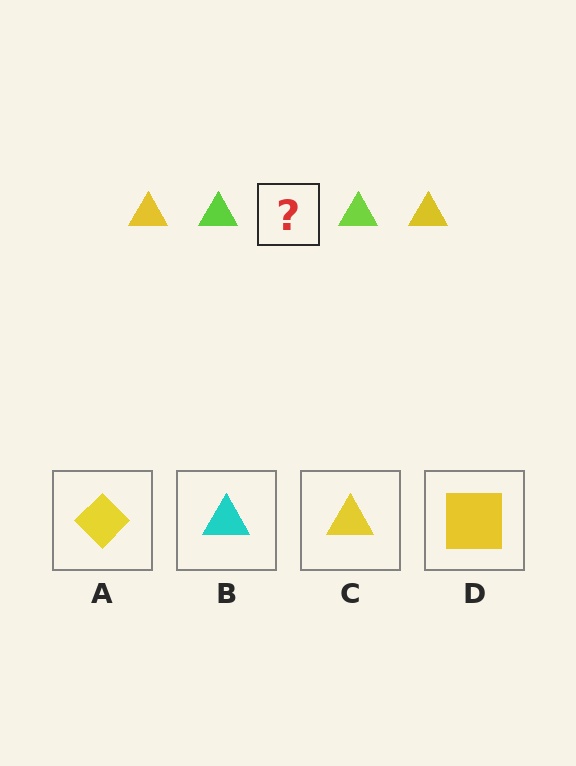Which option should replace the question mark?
Option C.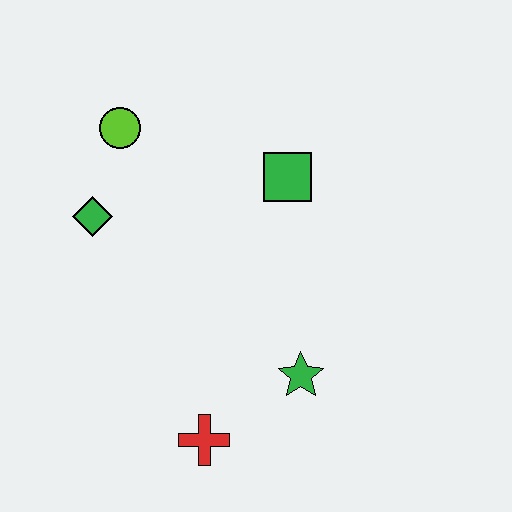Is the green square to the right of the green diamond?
Yes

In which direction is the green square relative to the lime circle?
The green square is to the right of the lime circle.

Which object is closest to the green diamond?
The lime circle is closest to the green diamond.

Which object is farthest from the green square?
The red cross is farthest from the green square.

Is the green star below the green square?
Yes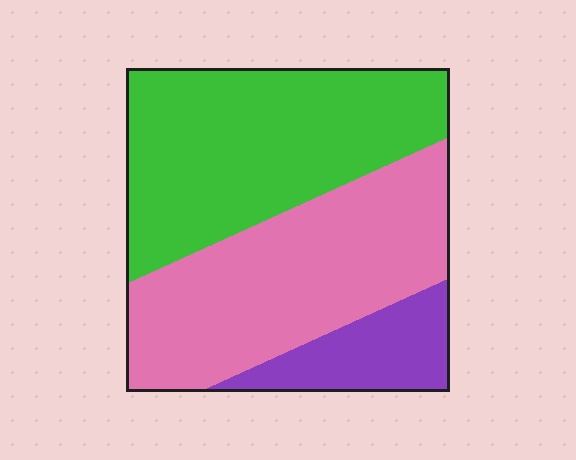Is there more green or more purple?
Green.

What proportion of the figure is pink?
Pink covers 42% of the figure.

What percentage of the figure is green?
Green covers 44% of the figure.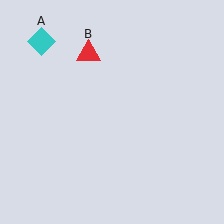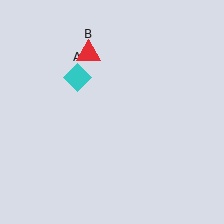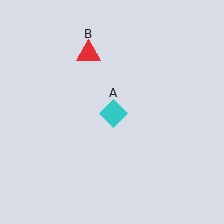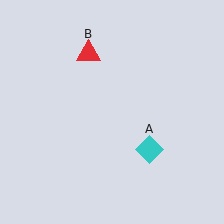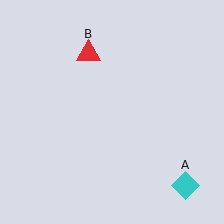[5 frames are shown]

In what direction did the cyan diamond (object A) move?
The cyan diamond (object A) moved down and to the right.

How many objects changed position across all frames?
1 object changed position: cyan diamond (object A).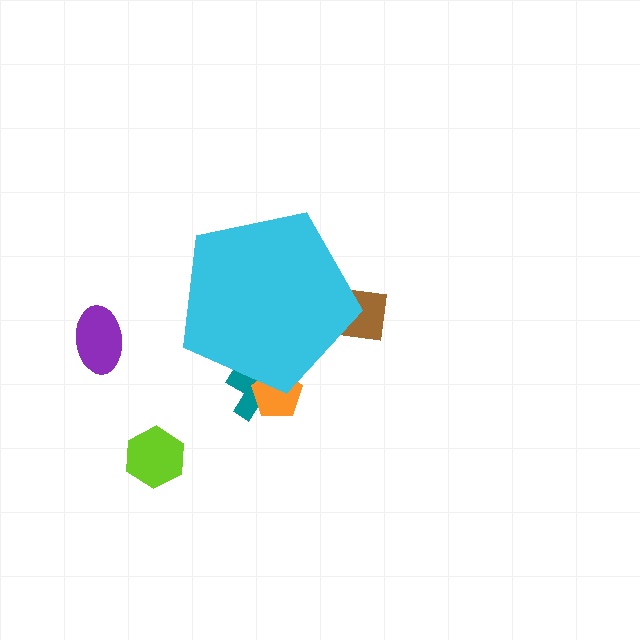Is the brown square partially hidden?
Yes, the brown square is partially hidden behind the cyan pentagon.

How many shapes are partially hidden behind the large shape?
3 shapes are partially hidden.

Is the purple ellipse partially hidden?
No, the purple ellipse is fully visible.